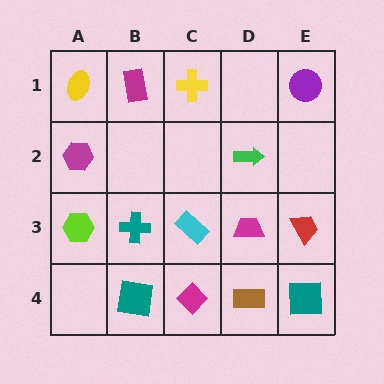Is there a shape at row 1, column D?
No, that cell is empty.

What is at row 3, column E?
A red trapezoid.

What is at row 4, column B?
A teal square.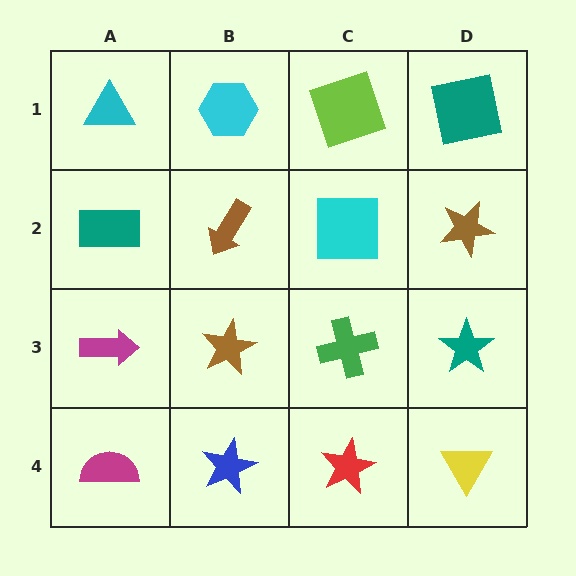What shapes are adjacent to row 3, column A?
A teal rectangle (row 2, column A), a magenta semicircle (row 4, column A), a brown star (row 3, column B).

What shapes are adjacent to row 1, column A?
A teal rectangle (row 2, column A), a cyan hexagon (row 1, column B).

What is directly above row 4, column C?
A green cross.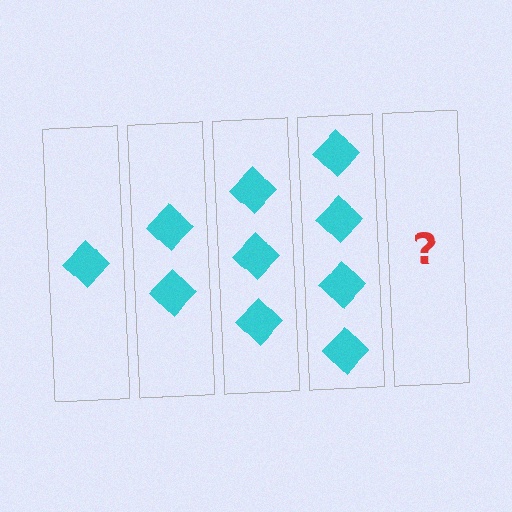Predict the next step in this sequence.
The next step is 5 diamonds.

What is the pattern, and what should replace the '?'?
The pattern is that each step adds one more diamond. The '?' should be 5 diamonds.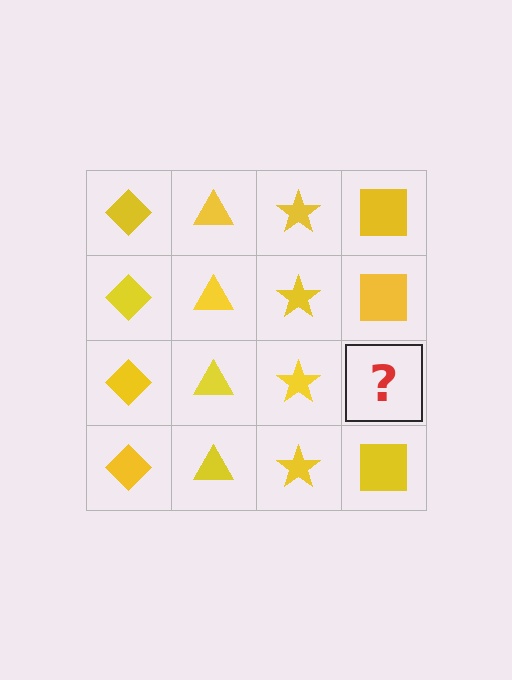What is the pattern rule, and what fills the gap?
The rule is that each column has a consistent shape. The gap should be filled with a yellow square.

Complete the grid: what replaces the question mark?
The question mark should be replaced with a yellow square.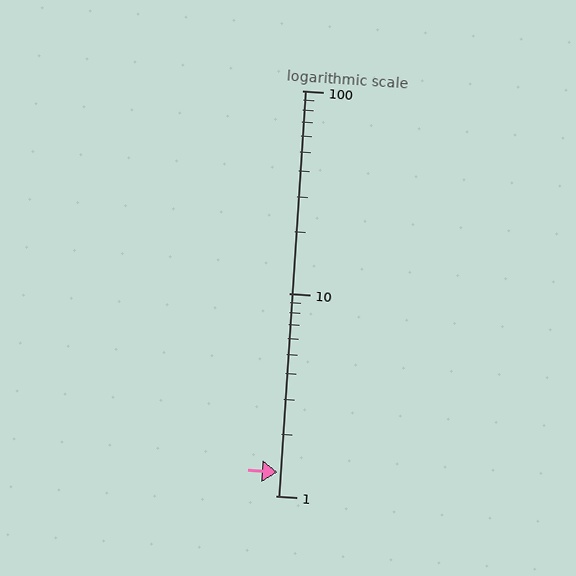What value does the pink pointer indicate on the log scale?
The pointer indicates approximately 1.3.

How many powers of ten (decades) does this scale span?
The scale spans 2 decades, from 1 to 100.